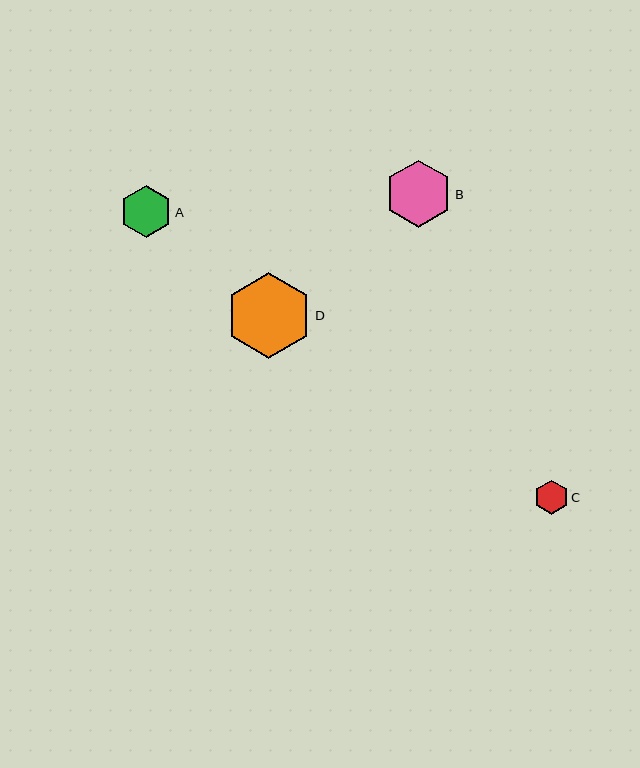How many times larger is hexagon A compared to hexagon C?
Hexagon A is approximately 1.5 times the size of hexagon C.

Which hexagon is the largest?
Hexagon D is the largest with a size of approximately 86 pixels.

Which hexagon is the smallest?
Hexagon C is the smallest with a size of approximately 34 pixels.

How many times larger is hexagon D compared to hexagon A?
Hexagon D is approximately 1.7 times the size of hexagon A.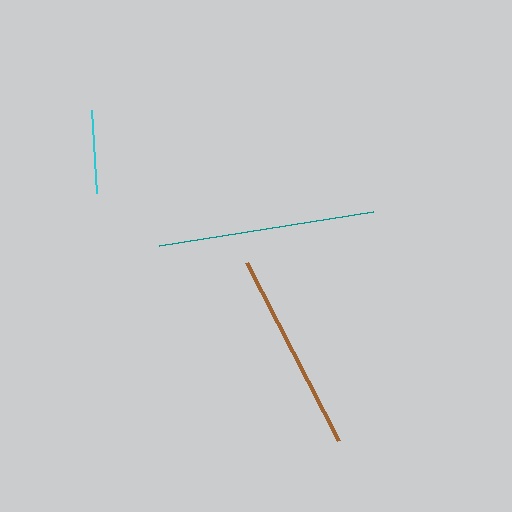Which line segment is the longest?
The teal line is the longest at approximately 217 pixels.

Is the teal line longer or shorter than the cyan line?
The teal line is longer than the cyan line.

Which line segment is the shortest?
The cyan line is the shortest at approximately 83 pixels.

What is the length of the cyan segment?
The cyan segment is approximately 83 pixels long.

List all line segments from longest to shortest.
From longest to shortest: teal, brown, cyan.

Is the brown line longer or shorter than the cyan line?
The brown line is longer than the cyan line.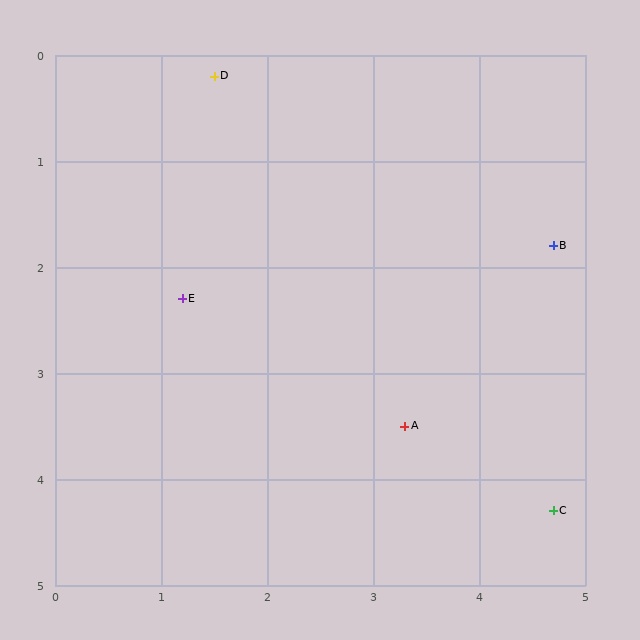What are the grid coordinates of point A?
Point A is at approximately (3.3, 3.5).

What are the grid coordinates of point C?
Point C is at approximately (4.7, 4.3).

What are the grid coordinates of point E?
Point E is at approximately (1.2, 2.3).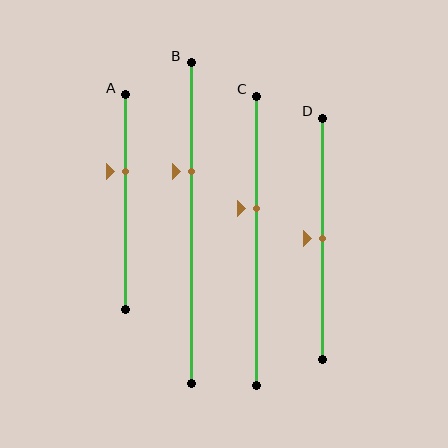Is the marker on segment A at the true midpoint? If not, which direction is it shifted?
No, the marker on segment A is shifted upward by about 14% of the segment length.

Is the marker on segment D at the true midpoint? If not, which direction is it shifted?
Yes, the marker on segment D is at the true midpoint.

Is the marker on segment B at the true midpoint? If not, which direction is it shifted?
No, the marker on segment B is shifted upward by about 16% of the segment length.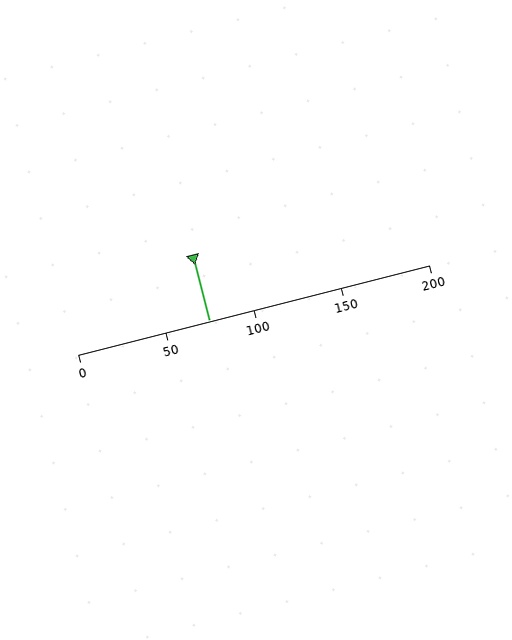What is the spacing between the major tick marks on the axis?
The major ticks are spaced 50 apart.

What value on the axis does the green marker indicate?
The marker indicates approximately 75.